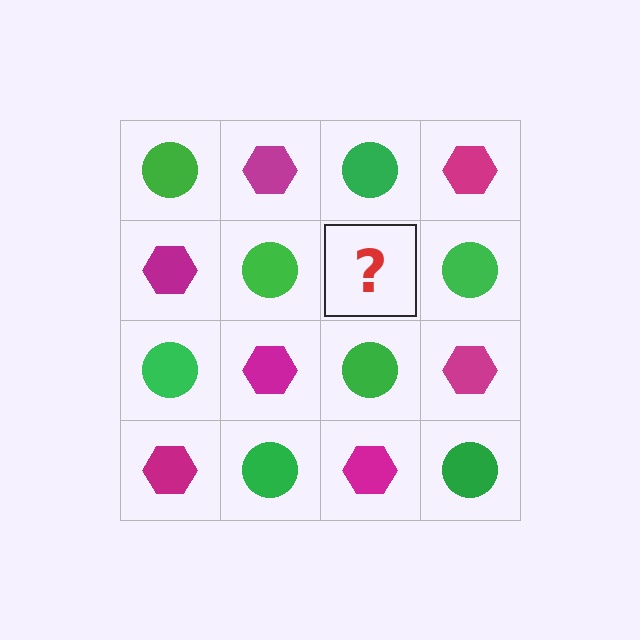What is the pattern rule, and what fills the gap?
The rule is that it alternates green circle and magenta hexagon in a checkerboard pattern. The gap should be filled with a magenta hexagon.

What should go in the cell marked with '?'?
The missing cell should contain a magenta hexagon.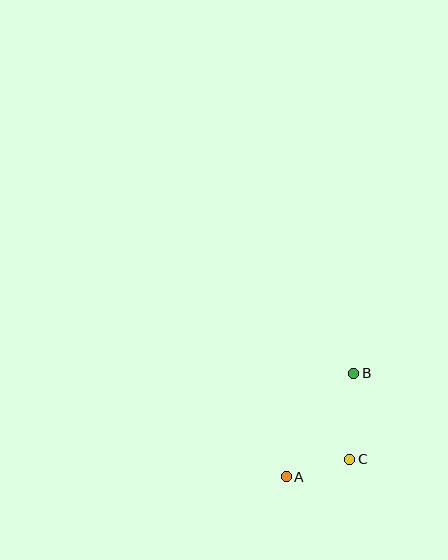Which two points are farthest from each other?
Points A and B are farthest from each other.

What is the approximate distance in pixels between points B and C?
The distance between B and C is approximately 86 pixels.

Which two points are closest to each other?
Points A and C are closest to each other.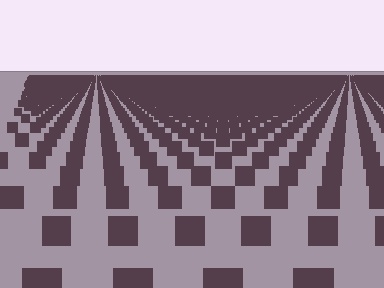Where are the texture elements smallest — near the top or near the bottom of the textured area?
Near the top.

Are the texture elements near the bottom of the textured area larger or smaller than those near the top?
Larger. Near the bottom, elements are closer to the viewer and appear at a bigger on-screen size.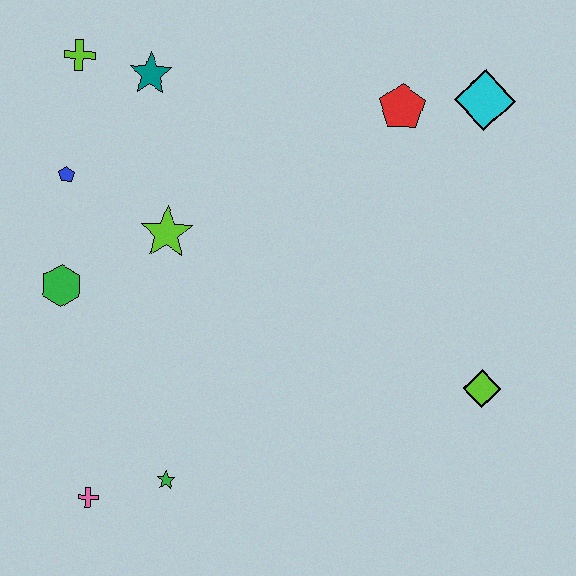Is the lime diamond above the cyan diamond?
No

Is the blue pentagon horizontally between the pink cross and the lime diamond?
No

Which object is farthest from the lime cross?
The lime diamond is farthest from the lime cross.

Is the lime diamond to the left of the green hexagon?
No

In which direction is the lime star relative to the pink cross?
The lime star is above the pink cross.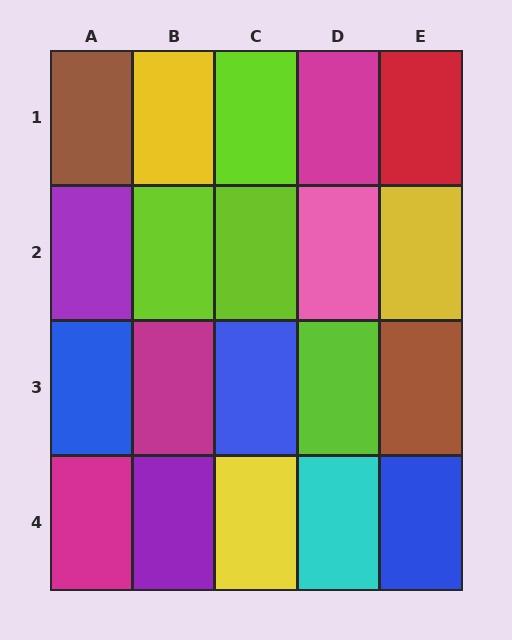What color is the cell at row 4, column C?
Yellow.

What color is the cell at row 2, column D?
Pink.